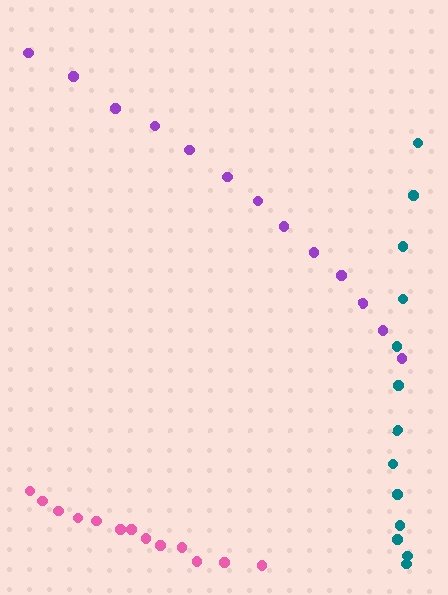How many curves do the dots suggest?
There are 3 distinct paths.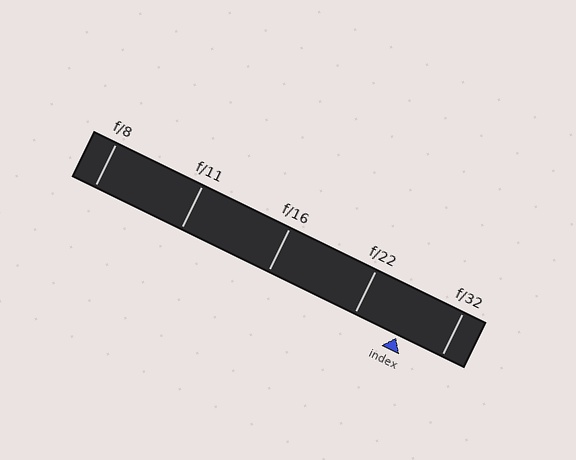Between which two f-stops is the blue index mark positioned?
The index mark is between f/22 and f/32.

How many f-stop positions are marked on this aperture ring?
There are 5 f-stop positions marked.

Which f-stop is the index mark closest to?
The index mark is closest to f/32.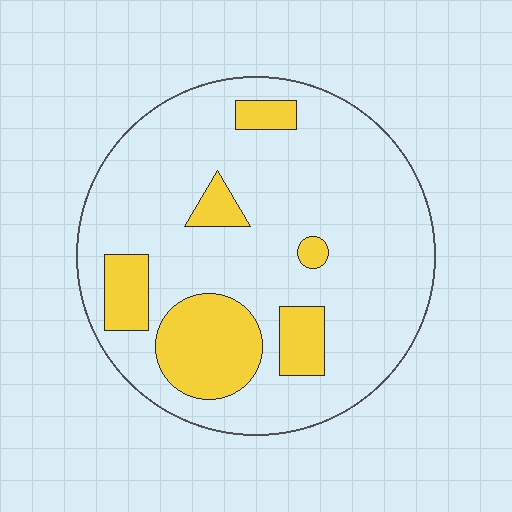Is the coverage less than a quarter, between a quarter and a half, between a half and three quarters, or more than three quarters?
Less than a quarter.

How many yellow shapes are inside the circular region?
6.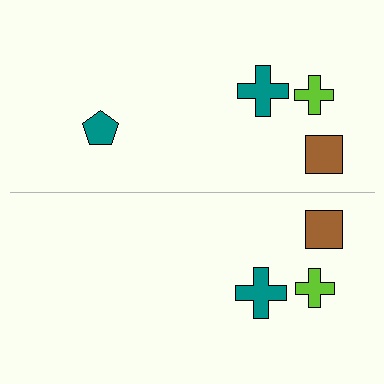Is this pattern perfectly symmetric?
No, the pattern is not perfectly symmetric. A teal pentagon is missing from the bottom side.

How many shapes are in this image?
There are 7 shapes in this image.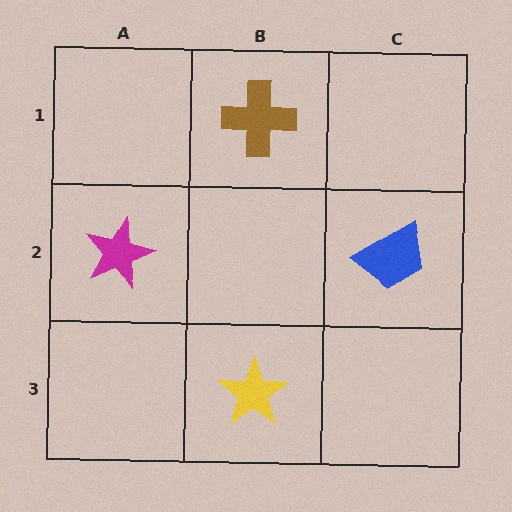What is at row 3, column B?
A yellow star.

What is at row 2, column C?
A blue trapezoid.